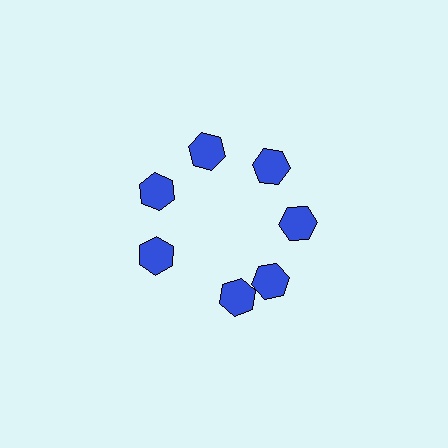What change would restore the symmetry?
The symmetry would be restored by rotating it back into even spacing with its neighbors so that all 7 hexagons sit at equal angles and equal distance from the center.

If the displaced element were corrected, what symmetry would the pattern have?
It would have 7-fold rotational symmetry — the pattern would map onto itself every 51 degrees.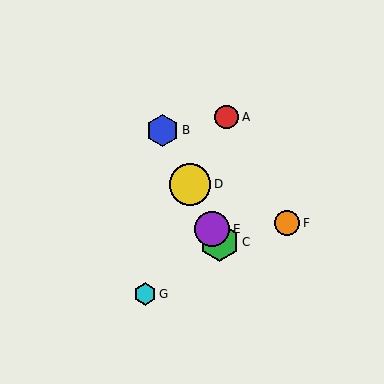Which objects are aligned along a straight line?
Objects B, C, D, E are aligned along a straight line.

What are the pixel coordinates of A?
Object A is at (227, 117).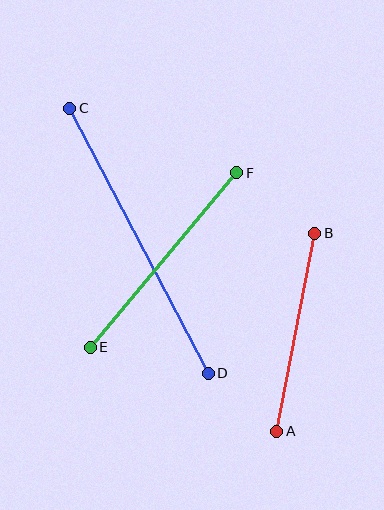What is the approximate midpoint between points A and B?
The midpoint is at approximately (296, 332) pixels.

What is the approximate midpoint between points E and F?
The midpoint is at approximately (164, 260) pixels.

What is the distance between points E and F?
The distance is approximately 228 pixels.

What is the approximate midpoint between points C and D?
The midpoint is at approximately (139, 241) pixels.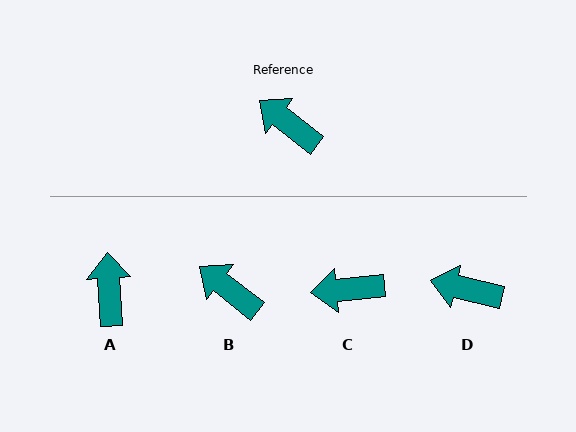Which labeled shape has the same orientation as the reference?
B.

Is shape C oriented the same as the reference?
No, it is off by about 43 degrees.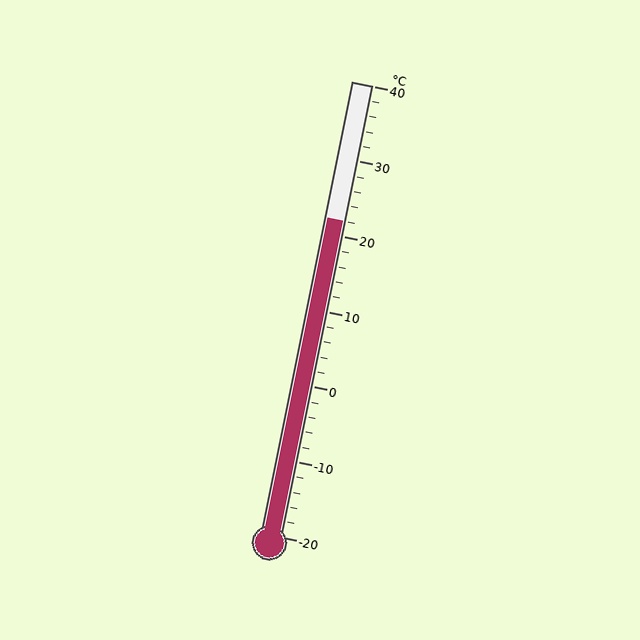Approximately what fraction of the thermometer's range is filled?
The thermometer is filled to approximately 70% of its range.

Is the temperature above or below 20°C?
The temperature is above 20°C.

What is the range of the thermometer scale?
The thermometer scale ranges from -20°C to 40°C.